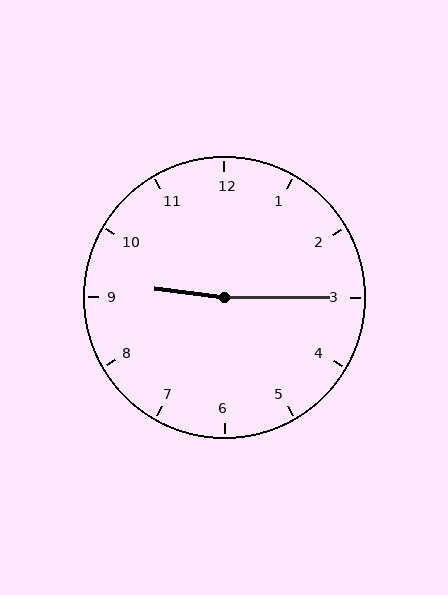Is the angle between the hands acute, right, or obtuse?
It is obtuse.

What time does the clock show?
9:15.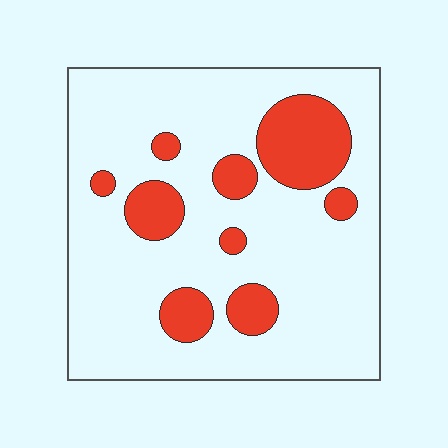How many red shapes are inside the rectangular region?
9.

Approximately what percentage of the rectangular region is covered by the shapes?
Approximately 20%.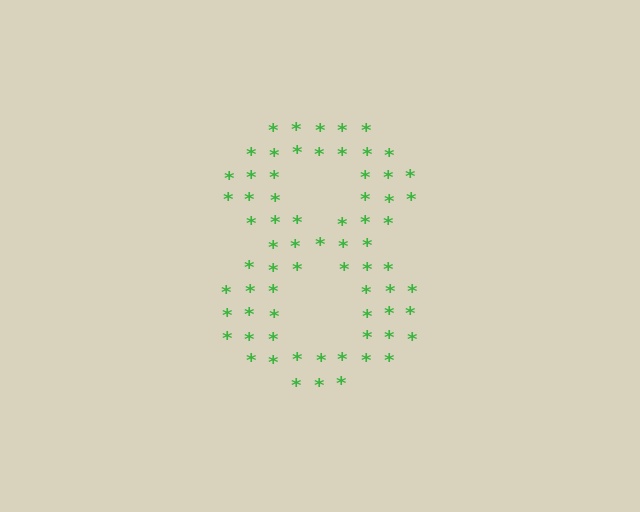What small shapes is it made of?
It is made of small asterisks.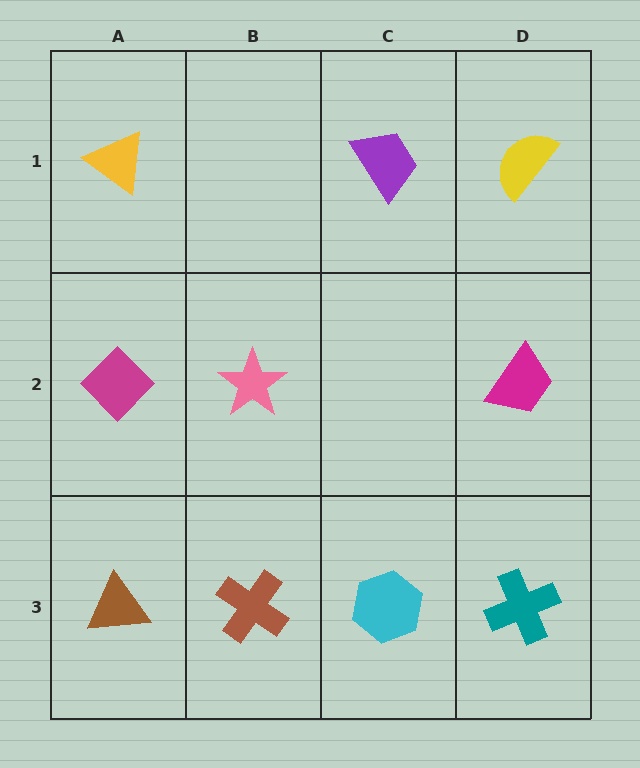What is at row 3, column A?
A brown triangle.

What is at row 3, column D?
A teal cross.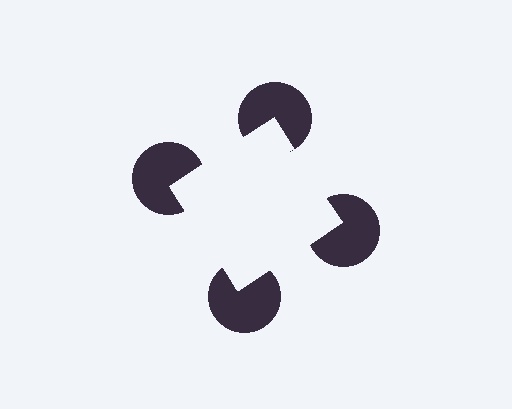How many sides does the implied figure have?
4 sides.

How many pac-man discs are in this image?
There are 4 — one at each vertex of the illusory square.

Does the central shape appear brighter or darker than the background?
It typically appears slightly brighter than the background, even though no actual brightness change is drawn.